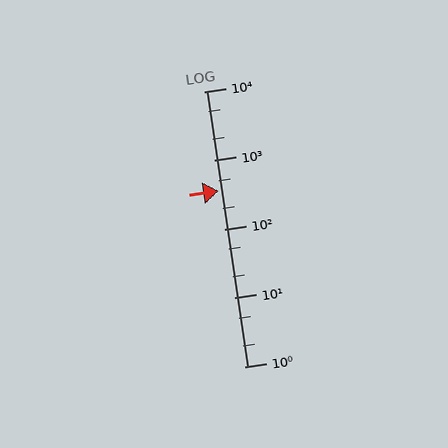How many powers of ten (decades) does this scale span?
The scale spans 4 decades, from 1 to 10000.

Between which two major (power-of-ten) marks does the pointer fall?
The pointer is between 100 and 1000.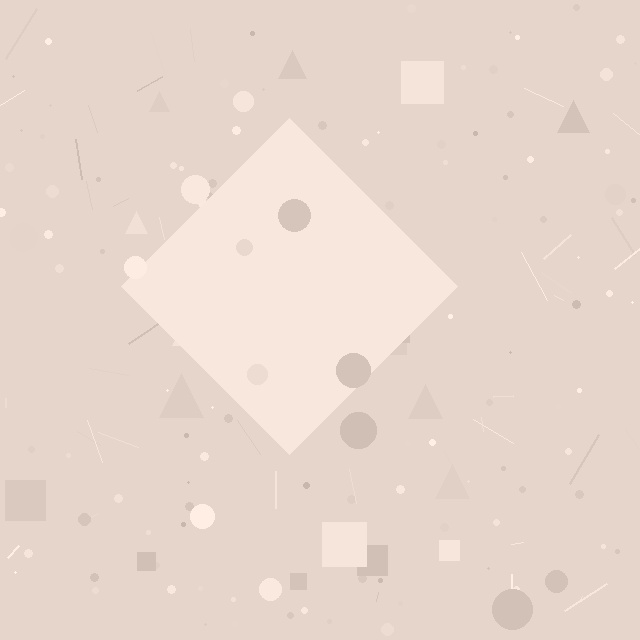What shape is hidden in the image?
A diamond is hidden in the image.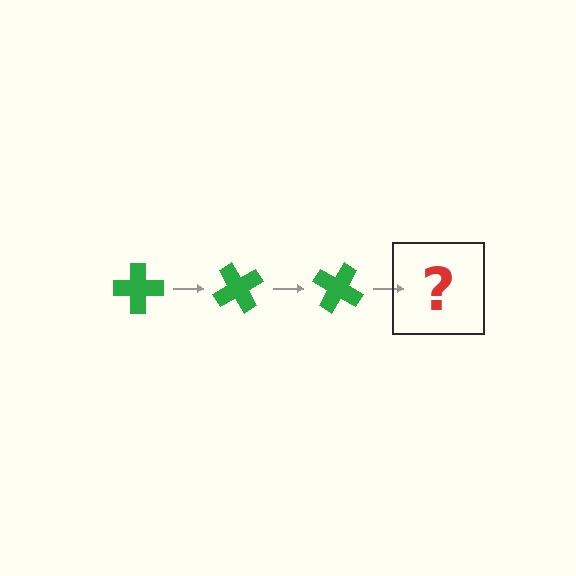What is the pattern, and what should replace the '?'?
The pattern is that the cross rotates 60 degrees each step. The '?' should be a green cross rotated 180 degrees.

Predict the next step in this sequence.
The next step is a green cross rotated 180 degrees.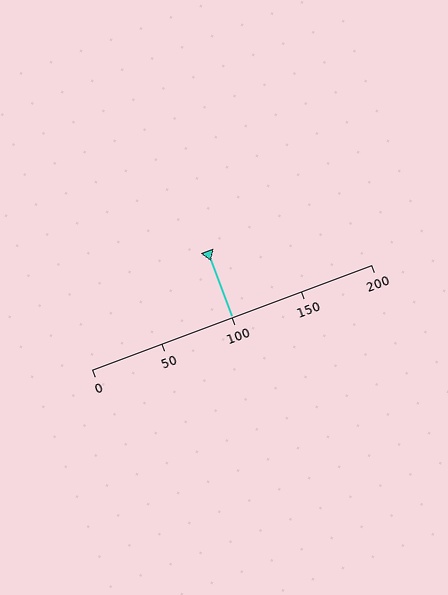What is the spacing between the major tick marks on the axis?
The major ticks are spaced 50 apart.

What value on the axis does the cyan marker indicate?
The marker indicates approximately 100.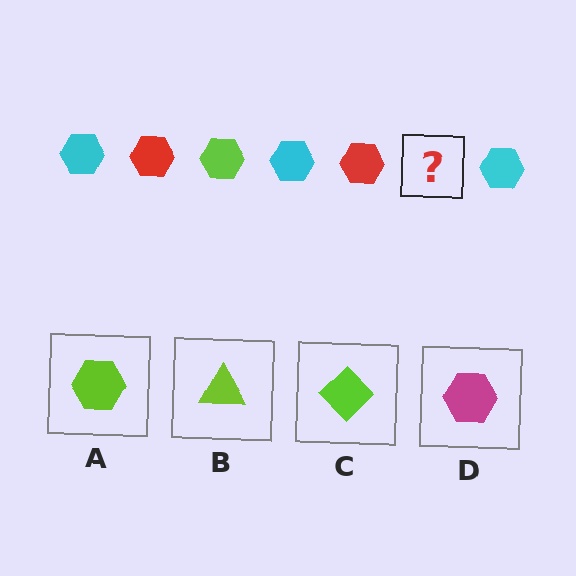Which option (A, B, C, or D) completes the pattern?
A.